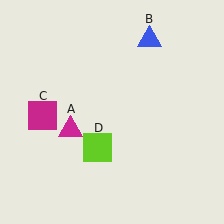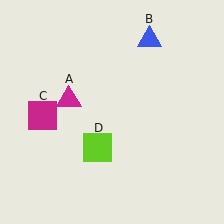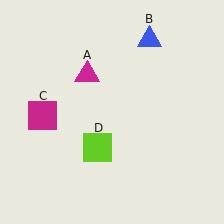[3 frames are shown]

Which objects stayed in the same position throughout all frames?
Blue triangle (object B) and magenta square (object C) and lime square (object D) remained stationary.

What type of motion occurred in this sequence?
The magenta triangle (object A) rotated clockwise around the center of the scene.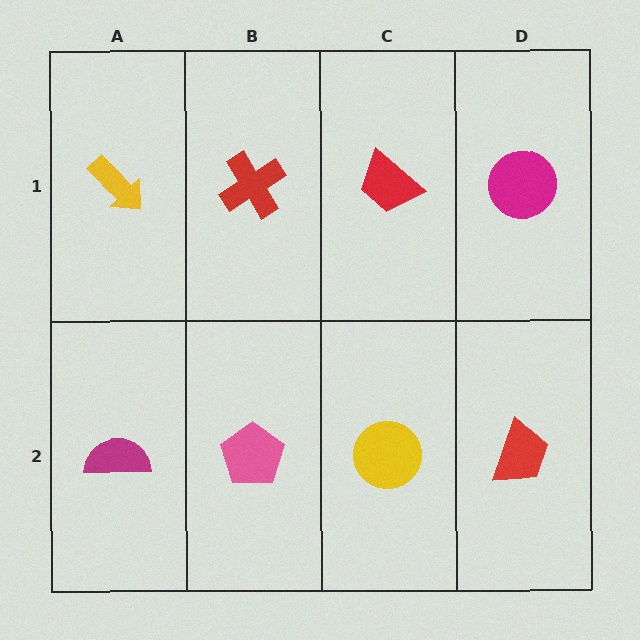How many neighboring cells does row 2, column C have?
3.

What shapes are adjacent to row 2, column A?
A yellow arrow (row 1, column A), a pink pentagon (row 2, column B).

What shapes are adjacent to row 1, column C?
A yellow circle (row 2, column C), a red cross (row 1, column B), a magenta circle (row 1, column D).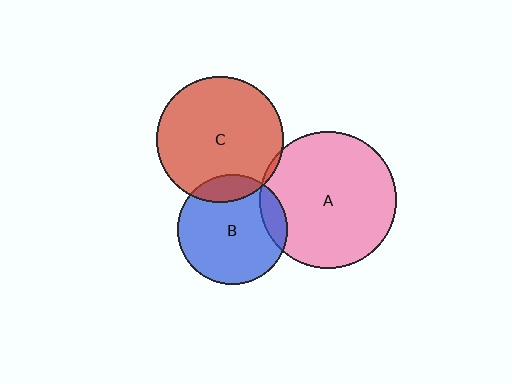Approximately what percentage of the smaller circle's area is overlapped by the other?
Approximately 15%.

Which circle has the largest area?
Circle A (pink).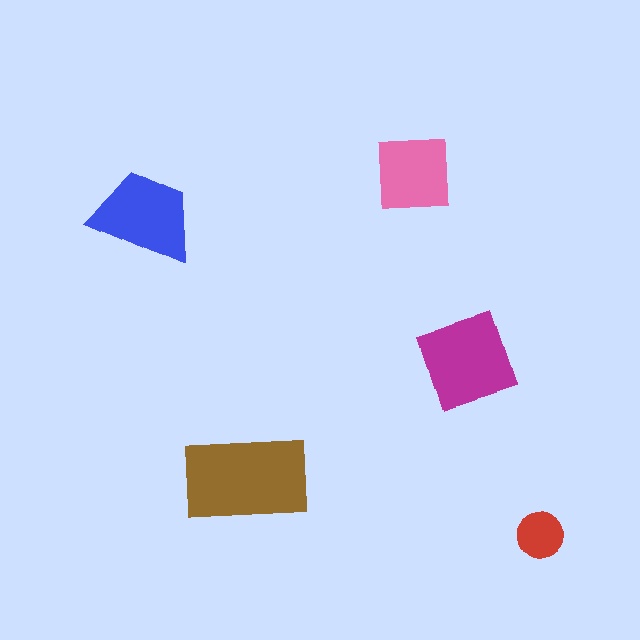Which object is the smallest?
The red circle.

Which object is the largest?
The brown rectangle.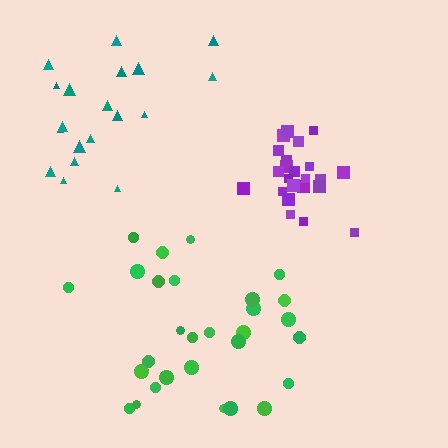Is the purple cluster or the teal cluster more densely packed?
Purple.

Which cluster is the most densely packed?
Purple.